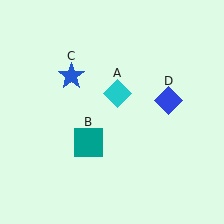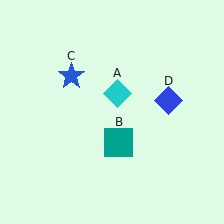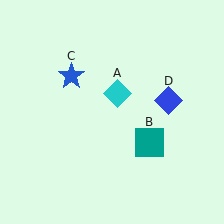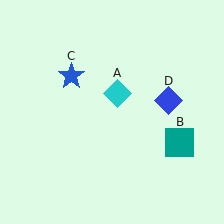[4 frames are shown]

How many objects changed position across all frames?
1 object changed position: teal square (object B).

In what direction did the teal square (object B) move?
The teal square (object B) moved right.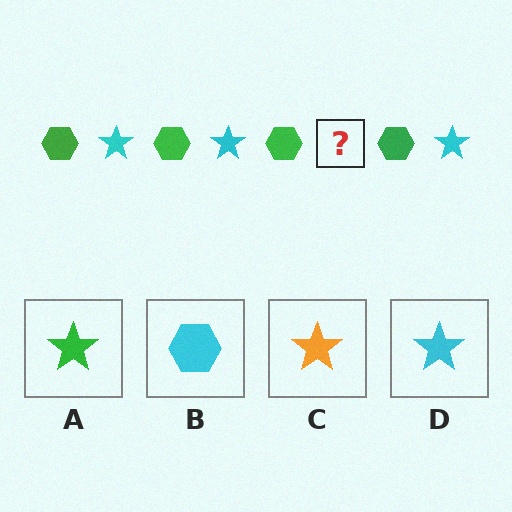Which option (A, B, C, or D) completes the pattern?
D.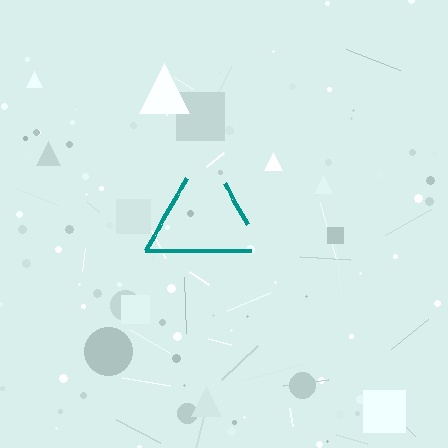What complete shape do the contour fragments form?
The contour fragments form a triangle.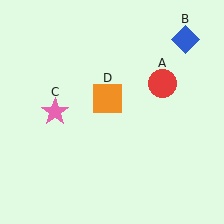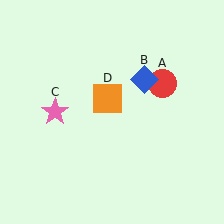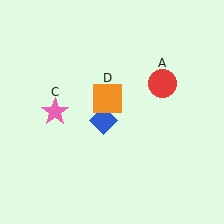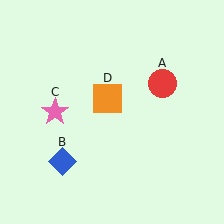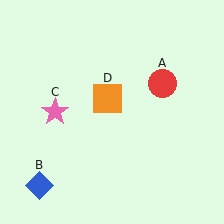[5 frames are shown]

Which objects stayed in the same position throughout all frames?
Red circle (object A) and pink star (object C) and orange square (object D) remained stationary.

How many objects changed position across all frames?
1 object changed position: blue diamond (object B).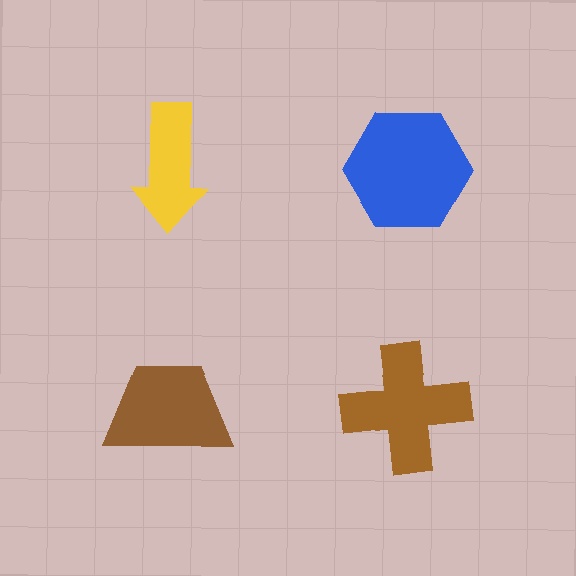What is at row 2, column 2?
A brown cross.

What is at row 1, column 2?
A blue hexagon.